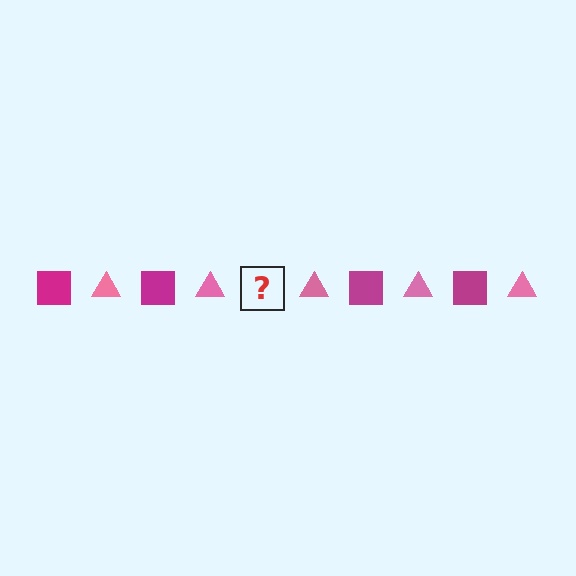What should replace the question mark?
The question mark should be replaced with a magenta square.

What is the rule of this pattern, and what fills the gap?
The rule is that the pattern alternates between magenta square and pink triangle. The gap should be filled with a magenta square.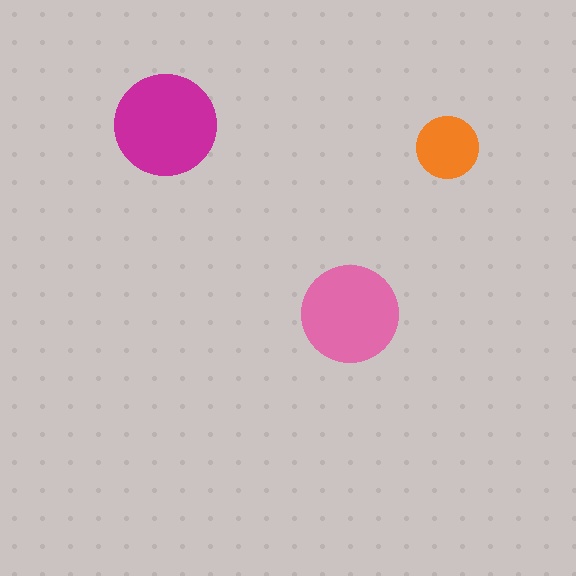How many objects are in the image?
There are 3 objects in the image.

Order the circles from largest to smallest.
the magenta one, the pink one, the orange one.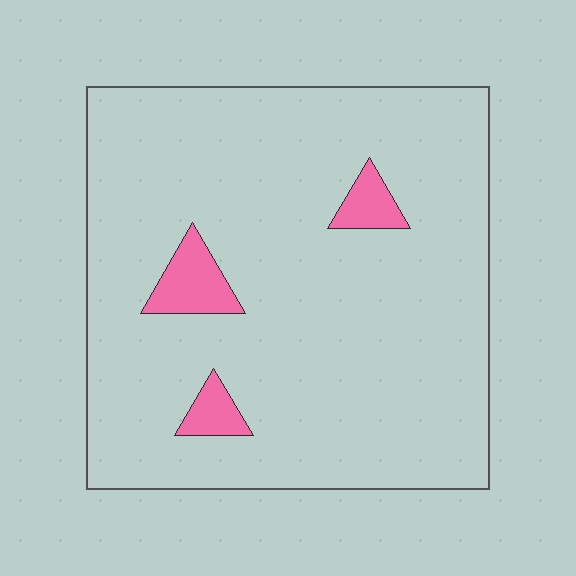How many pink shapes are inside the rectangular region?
3.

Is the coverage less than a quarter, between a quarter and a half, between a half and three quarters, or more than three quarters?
Less than a quarter.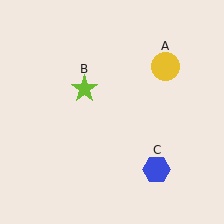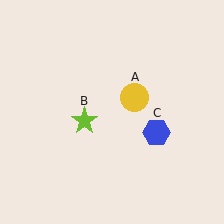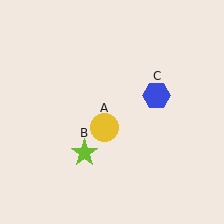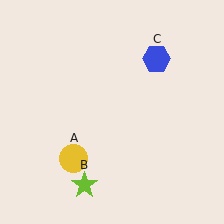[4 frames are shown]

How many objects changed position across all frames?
3 objects changed position: yellow circle (object A), lime star (object B), blue hexagon (object C).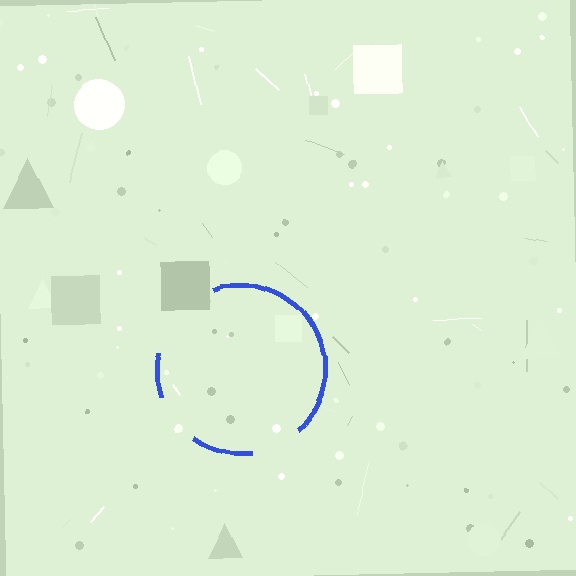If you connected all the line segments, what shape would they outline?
They would outline a circle.